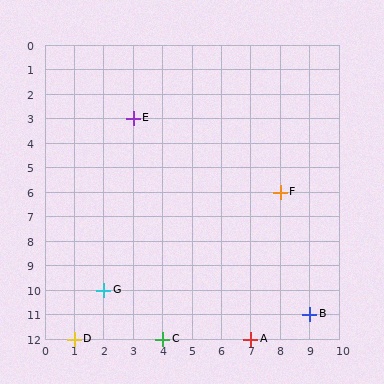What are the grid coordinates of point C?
Point C is at grid coordinates (4, 12).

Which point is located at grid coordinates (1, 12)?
Point D is at (1, 12).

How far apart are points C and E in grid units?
Points C and E are 1 column and 9 rows apart (about 9.1 grid units diagonally).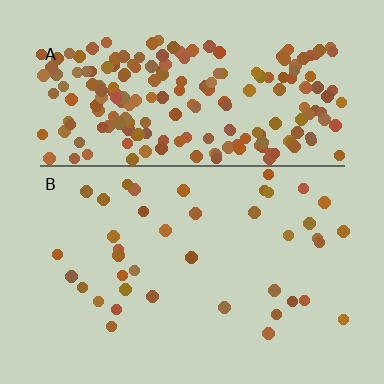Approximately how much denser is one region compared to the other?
Approximately 5.6× — region A over region B.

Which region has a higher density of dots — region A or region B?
A (the top).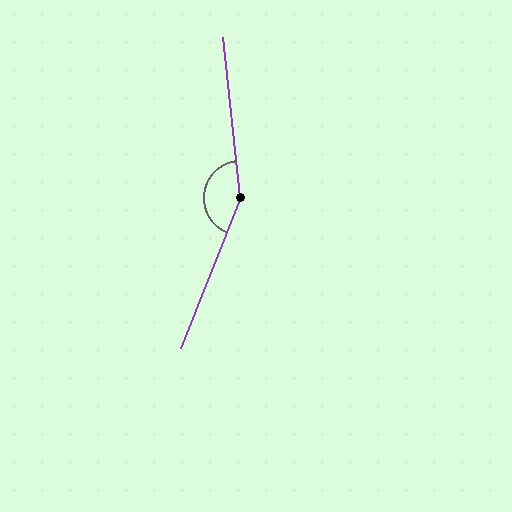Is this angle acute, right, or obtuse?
It is obtuse.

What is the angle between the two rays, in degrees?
Approximately 152 degrees.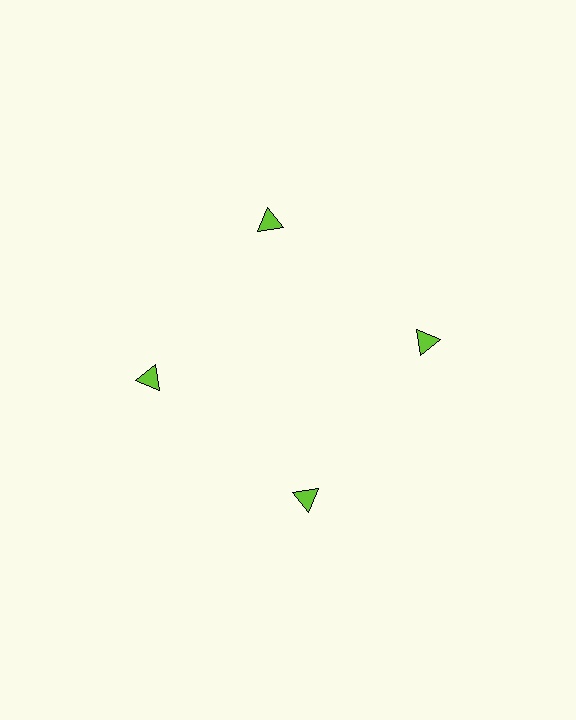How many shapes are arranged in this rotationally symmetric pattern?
There are 4 shapes, arranged in 4 groups of 1.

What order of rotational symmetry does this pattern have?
This pattern has 4-fold rotational symmetry.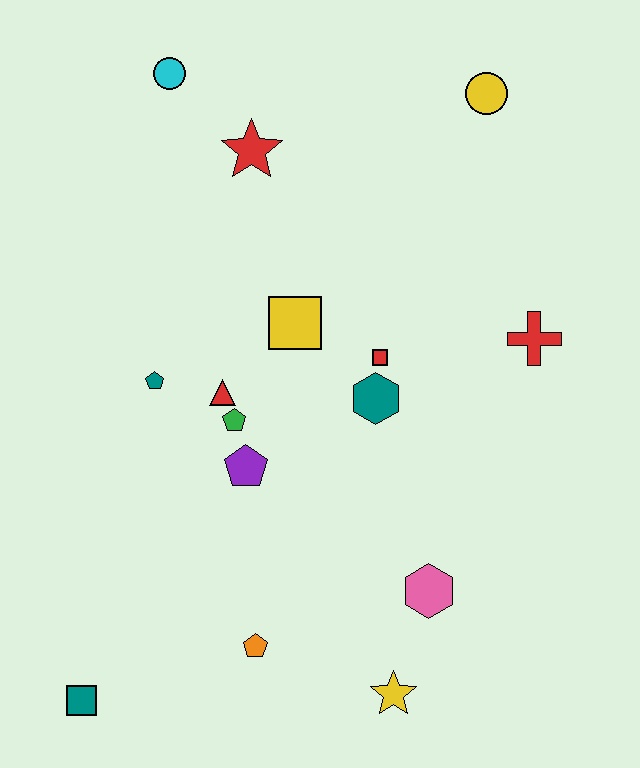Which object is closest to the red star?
The cyan circle is closest to the red star.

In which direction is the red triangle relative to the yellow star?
The red triangle is above the yellow star.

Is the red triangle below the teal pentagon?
Yes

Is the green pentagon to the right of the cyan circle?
Yes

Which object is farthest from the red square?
The teal square is farthest from the red square.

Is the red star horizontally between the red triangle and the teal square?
No